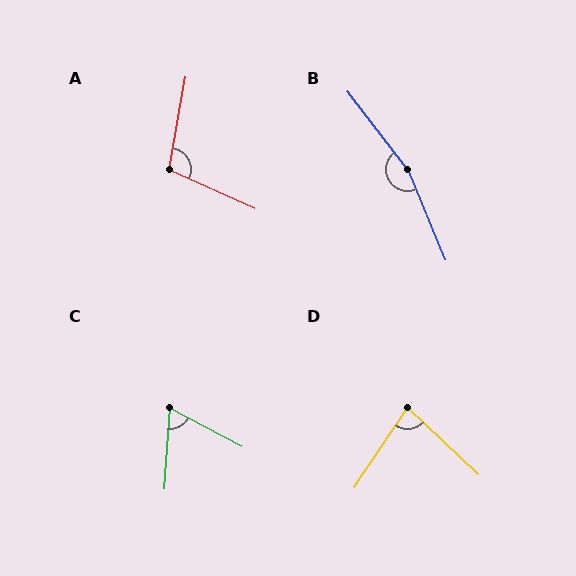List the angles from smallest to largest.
C (66°), D (80°), A (104°), B (165°).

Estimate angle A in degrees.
Approximately 104 degrees.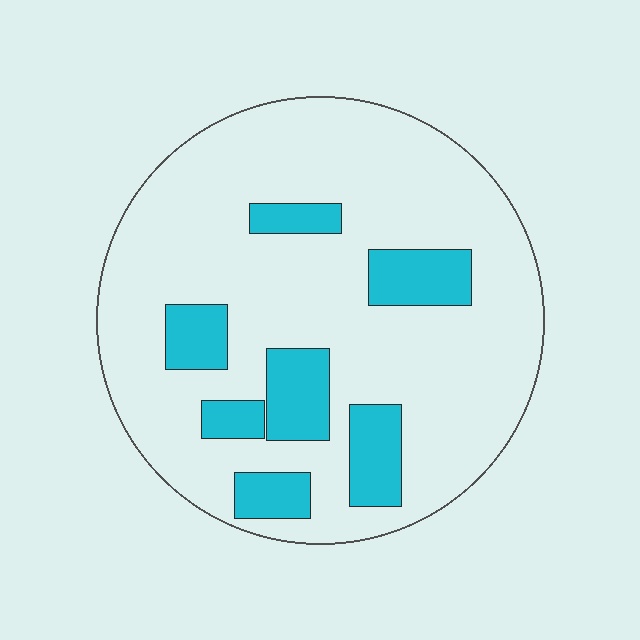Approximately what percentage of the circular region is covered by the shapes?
Approximately 20%.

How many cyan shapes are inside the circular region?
7.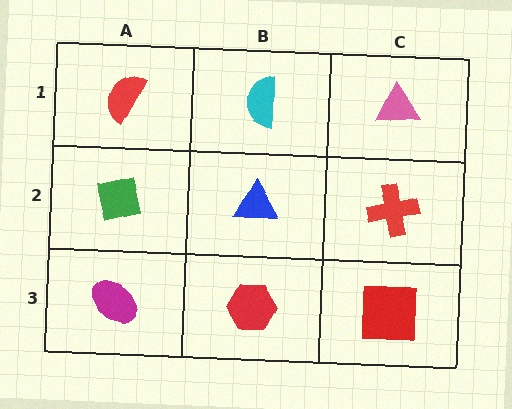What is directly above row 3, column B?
A blue triangle.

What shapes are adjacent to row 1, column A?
A green square (row 2, column A), a cyan semicircle (row 1, column B).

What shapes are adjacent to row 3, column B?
A blue triangle (row 2, column B), a magenta ellipse (row 3, column A), a red square (row 3, column C).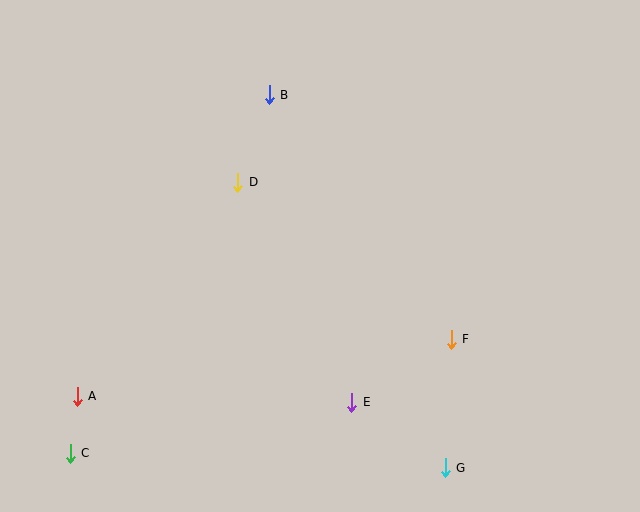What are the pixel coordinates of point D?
Point D is at (238, 182).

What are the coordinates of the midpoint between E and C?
The midpoint between E and C is at (211, 428).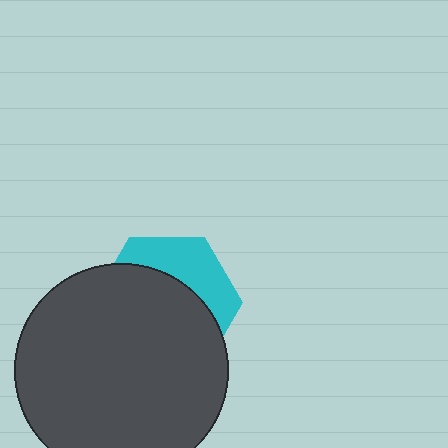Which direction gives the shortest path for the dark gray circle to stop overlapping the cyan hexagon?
Moving down gives the shortest separation.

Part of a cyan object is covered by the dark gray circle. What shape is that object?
It is a hexagon.